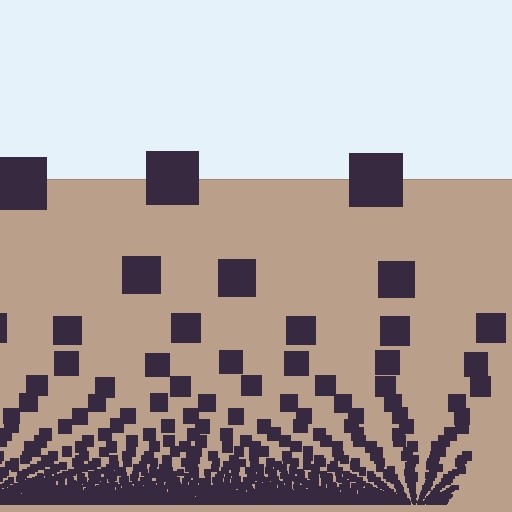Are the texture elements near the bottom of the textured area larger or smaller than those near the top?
Smaller. The gradient is inverted — elements near the bottom are smaller and denser.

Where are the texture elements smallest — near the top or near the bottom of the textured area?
Near the bottom.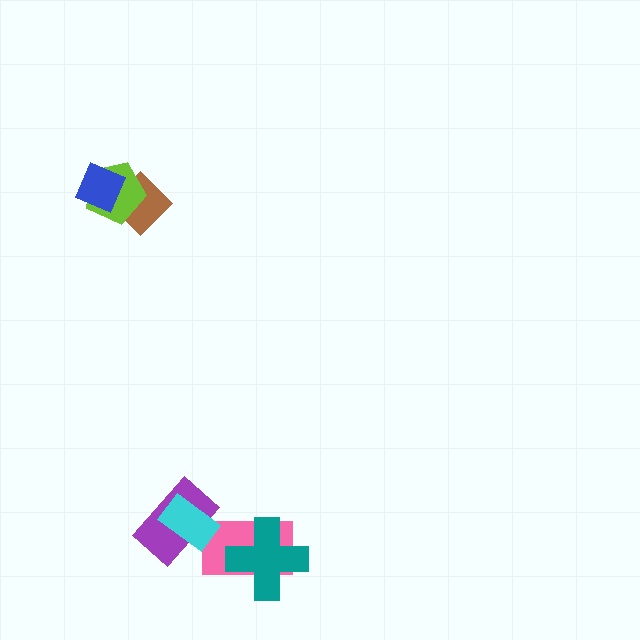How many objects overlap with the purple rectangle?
1 object overlaps with the purple rectangle.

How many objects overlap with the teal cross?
1 object overlaps with the teal cross.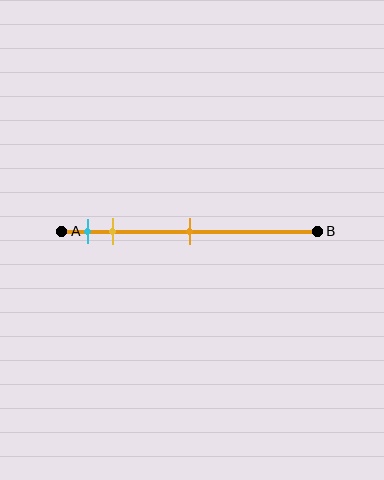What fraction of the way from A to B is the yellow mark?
The yellow mark is approximately 20% (0.2) of the way from A to B.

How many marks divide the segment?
There are 3 marks dividing the segment.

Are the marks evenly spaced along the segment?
No, the marks are not evenly spaced.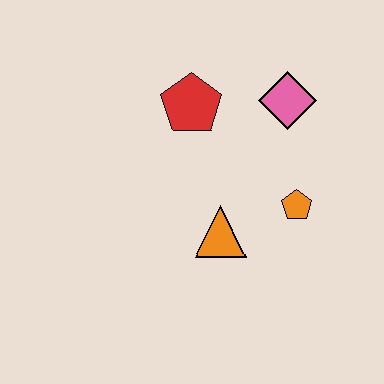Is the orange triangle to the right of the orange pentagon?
No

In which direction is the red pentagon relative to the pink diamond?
The red pentagon is to the left of the pink diamond.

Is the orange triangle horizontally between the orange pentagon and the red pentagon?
Yes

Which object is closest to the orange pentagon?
The orange triangle is closest to the orange pentagon.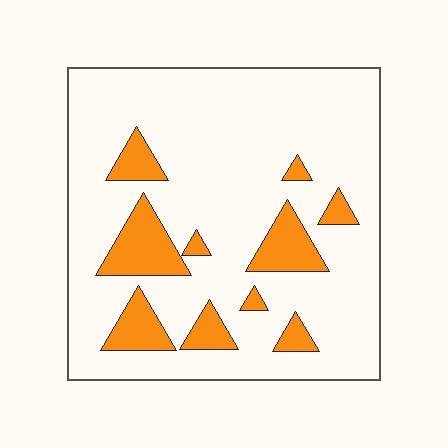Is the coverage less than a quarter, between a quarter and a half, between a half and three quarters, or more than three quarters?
Less than a quarter.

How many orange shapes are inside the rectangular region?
10.